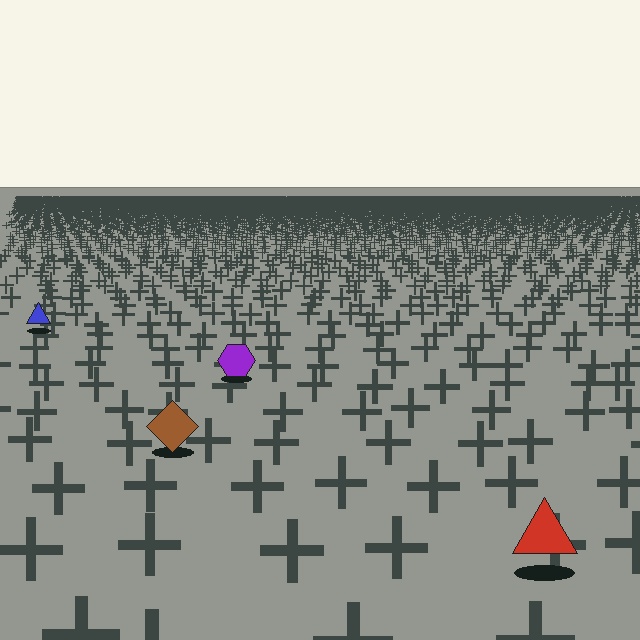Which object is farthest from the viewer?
The blue triangle is farthest from the viewer. It appears smaller and the ground texture around it is denser.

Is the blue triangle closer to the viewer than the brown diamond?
No. The brown diamond is closer — you can tell from the texture gradient: the ground texture is coarser near it.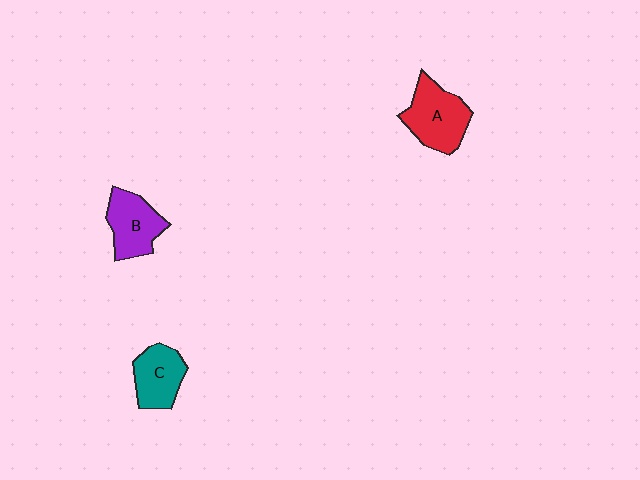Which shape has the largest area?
Shape A (red).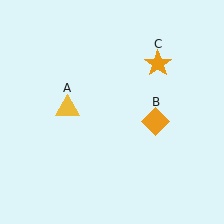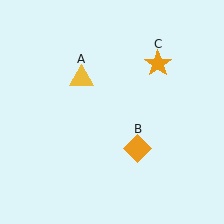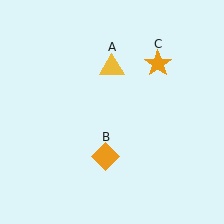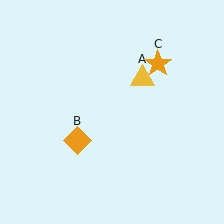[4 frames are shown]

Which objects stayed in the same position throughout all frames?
Orange star (object C) remained stationary.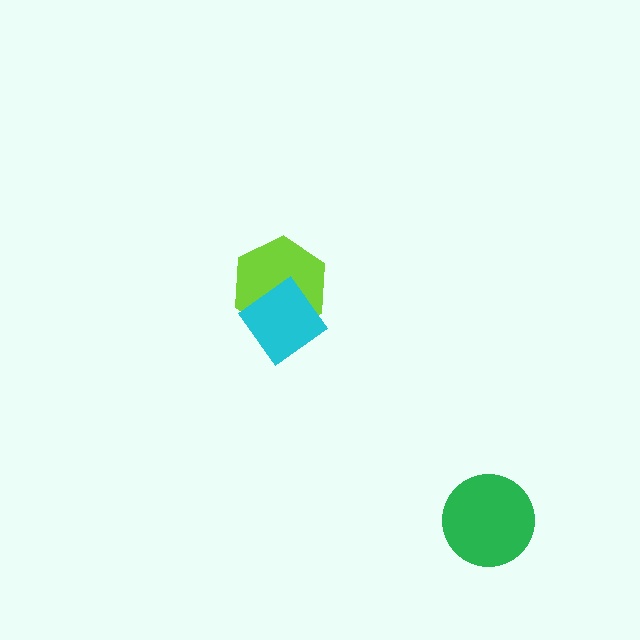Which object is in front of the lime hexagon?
The cyan diamond is in front of the lime hexagon.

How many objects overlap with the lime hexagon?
1 object overlaps with the lime hexagon.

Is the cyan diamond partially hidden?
No, no other shape covers it.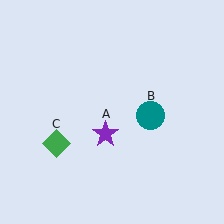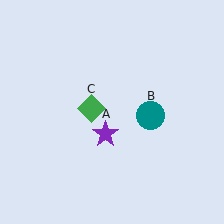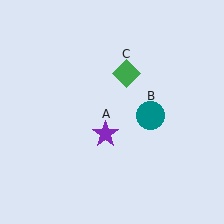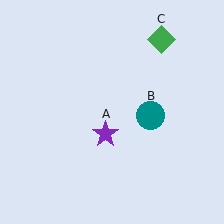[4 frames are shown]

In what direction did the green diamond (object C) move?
The green diamond (object C) moved up and to the right.